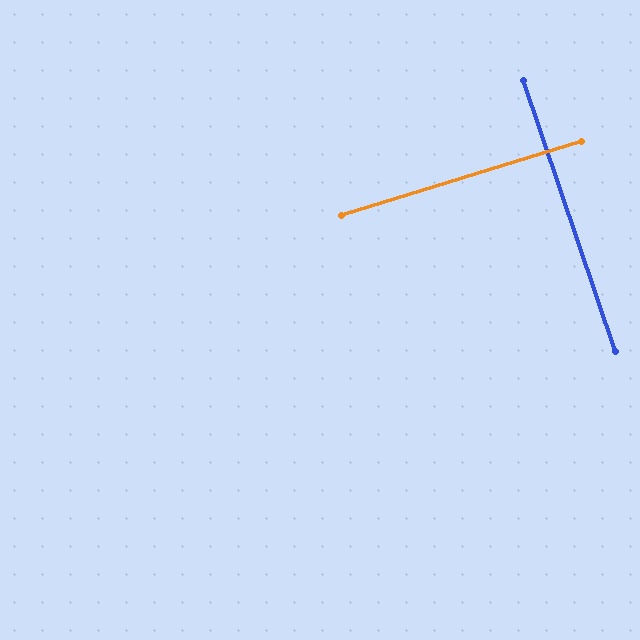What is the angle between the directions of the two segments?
Approximately 89 degrees.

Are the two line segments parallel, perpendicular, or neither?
Perpendicular — they meet at approximately 89°.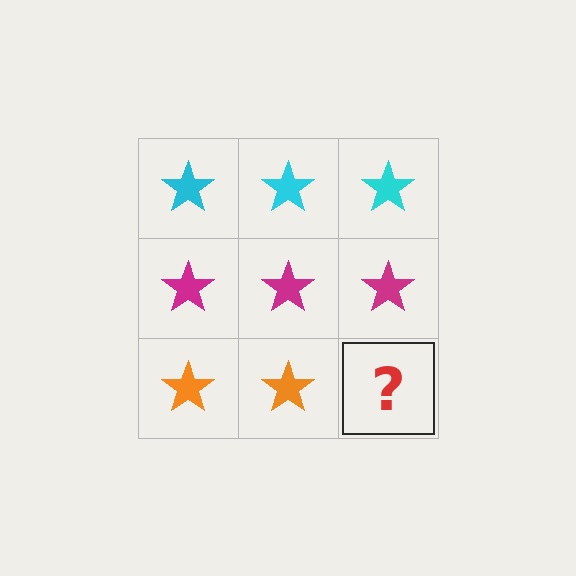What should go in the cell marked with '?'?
The missing cell should contain an orange star.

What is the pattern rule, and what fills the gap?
The rule is that each row has a consistent color. The gap should be filled with an orange star.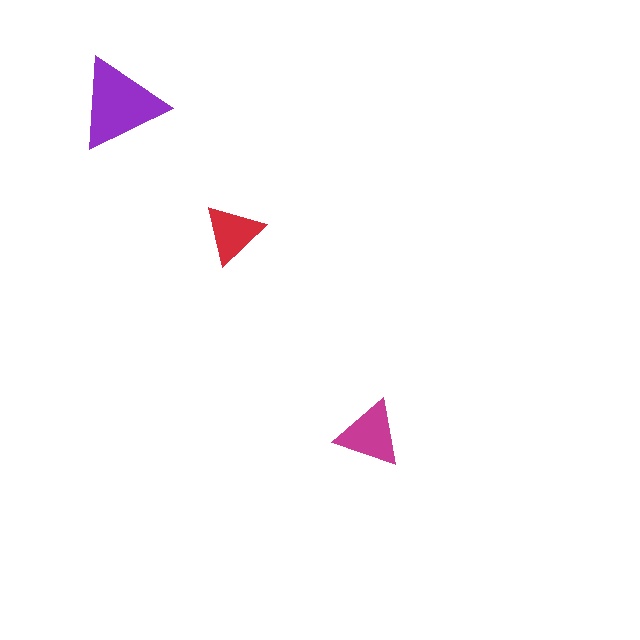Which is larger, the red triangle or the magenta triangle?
The magenta one.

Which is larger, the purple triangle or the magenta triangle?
The purple one.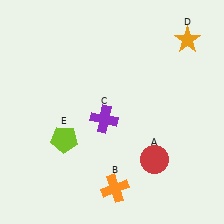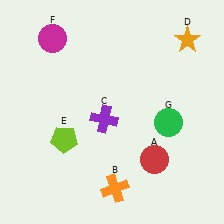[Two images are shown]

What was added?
A magenta circle (F), a green circle (G) were added in Image 2.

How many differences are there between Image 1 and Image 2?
There are 2 differences between the two images.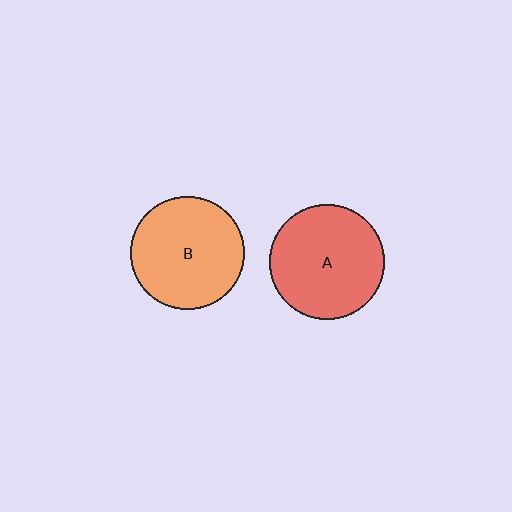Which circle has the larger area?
Circle A (red).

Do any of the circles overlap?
No, none of the circles overlap.